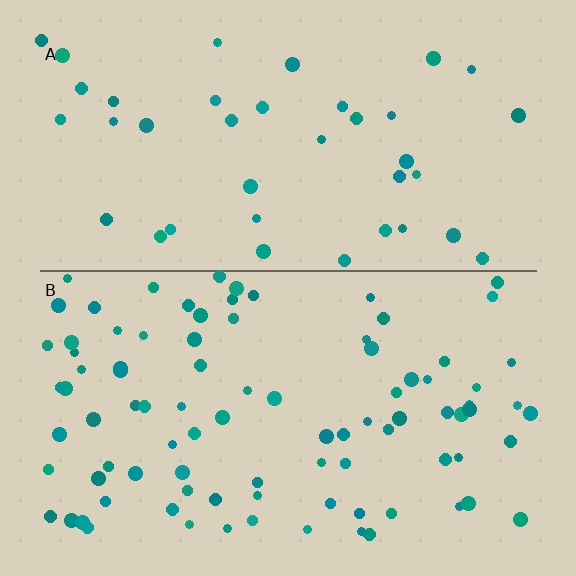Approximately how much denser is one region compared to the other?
Approximately 2.3× — region B over region A.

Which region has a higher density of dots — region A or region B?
B (the bottom).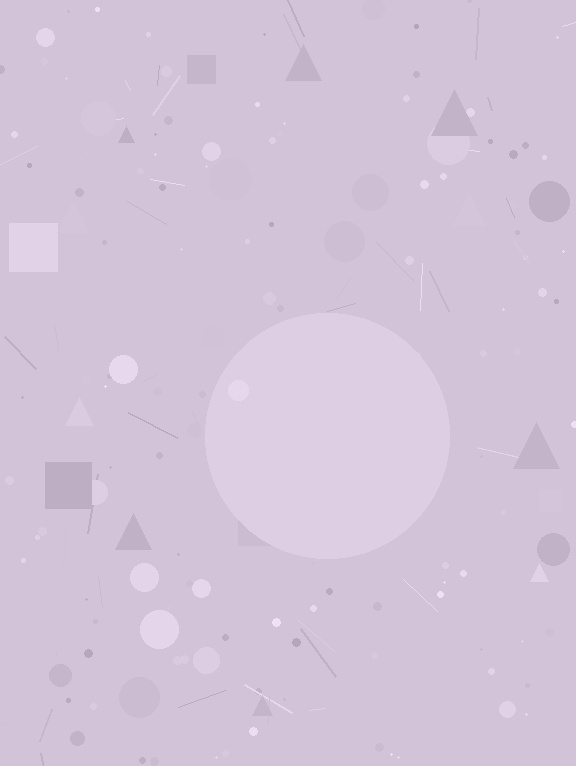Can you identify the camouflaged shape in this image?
The camouflaged shape is a circle.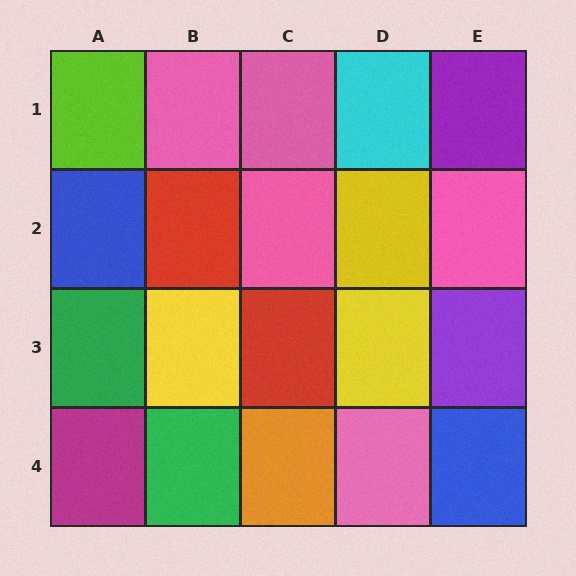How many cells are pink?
5 cells are pink.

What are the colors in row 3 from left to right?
Green, yellow, red, yellow, purple.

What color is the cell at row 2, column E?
Pink.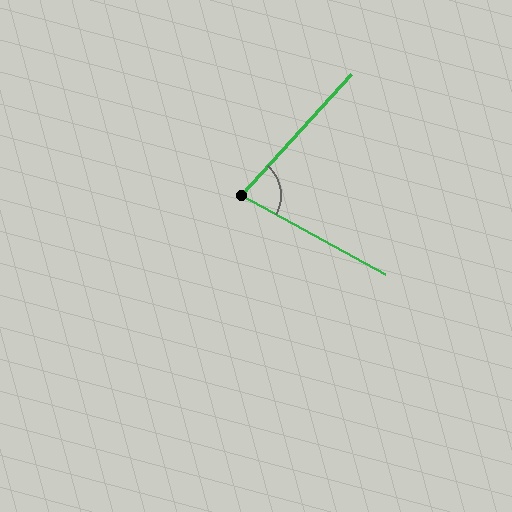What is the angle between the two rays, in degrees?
Approximately 77 degrees.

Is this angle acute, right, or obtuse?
It is acute.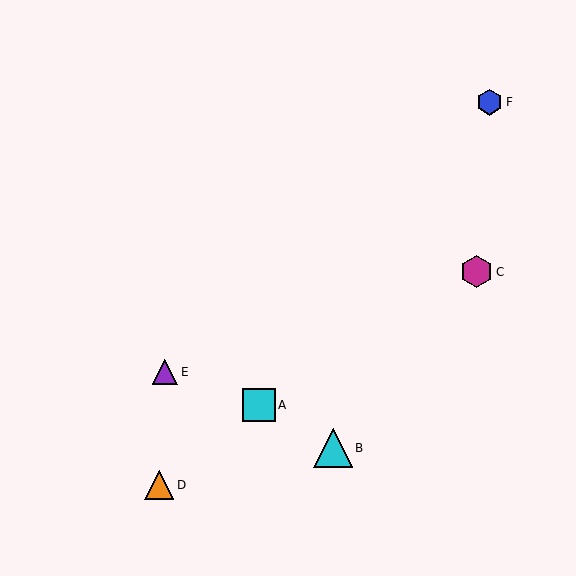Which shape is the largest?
The cyan triangle (labeled B) is the largest.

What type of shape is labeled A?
Shape A is a cyan square.